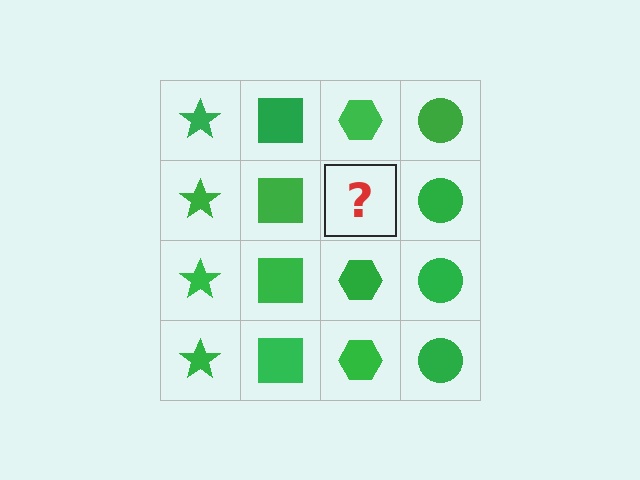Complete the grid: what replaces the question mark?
The question mark should be replaced with a green hexagon.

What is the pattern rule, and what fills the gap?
The rule is that each column has a consistent shape. The gap should be filled with a green hexagon.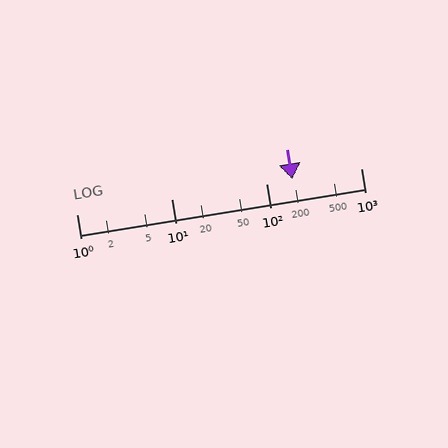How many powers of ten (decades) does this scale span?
The scale spans 3 decades, from 1 to 1000.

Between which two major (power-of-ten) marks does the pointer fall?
The pointer is between 100 and 1000.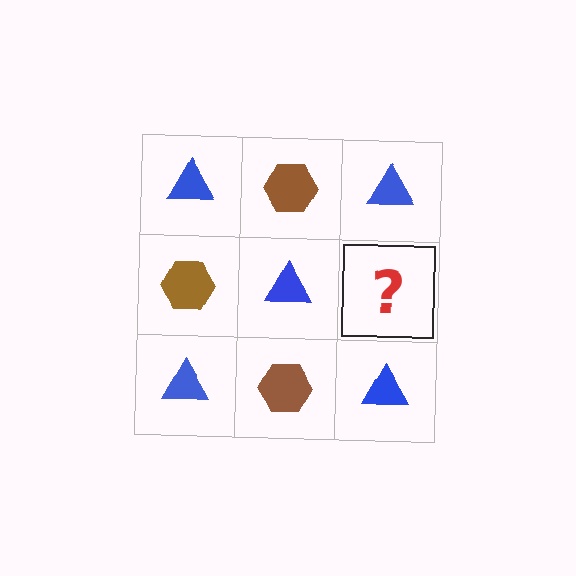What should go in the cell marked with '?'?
The missing cell should contain a brown hexagon.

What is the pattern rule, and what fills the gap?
The rule is that it alternates blue triangle and brown hexagon in a checkerboard pattern. The gap should be filled with a brown hexagon.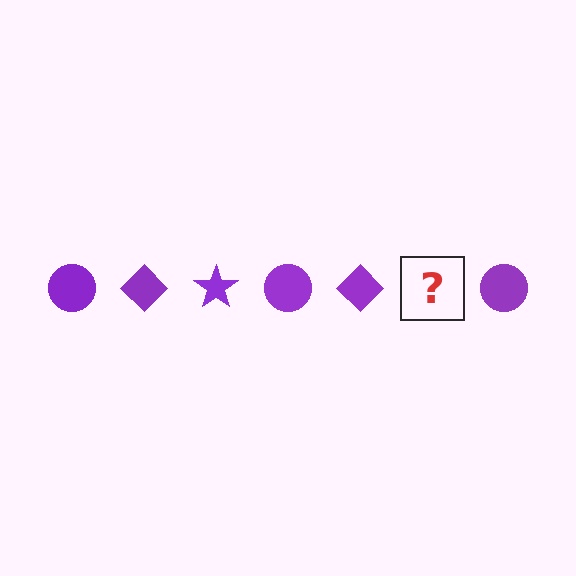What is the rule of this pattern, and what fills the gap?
The rule is that the pattern cycles through circle, diamond, star shapes in purple. The gap should be filled with a purple star.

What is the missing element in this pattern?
The missing element is a purple star.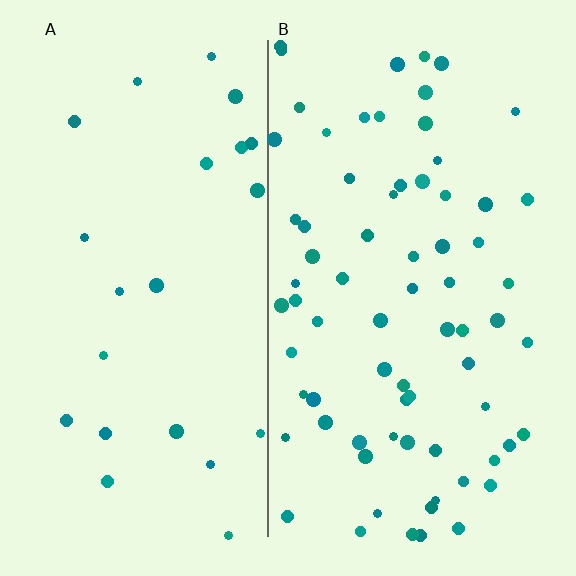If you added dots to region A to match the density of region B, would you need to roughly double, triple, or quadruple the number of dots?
Approximately triple.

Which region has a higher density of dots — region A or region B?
B (the right).